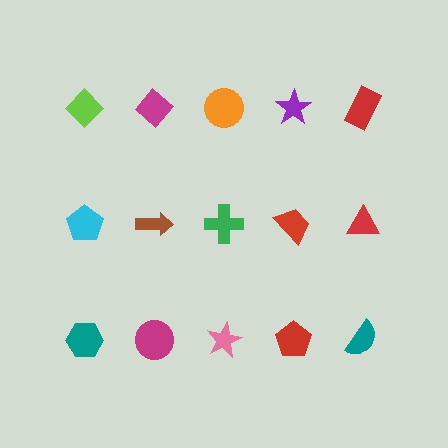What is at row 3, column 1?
A teal hexagon.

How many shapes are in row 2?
5 shapes.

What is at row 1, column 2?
A magenta diamond.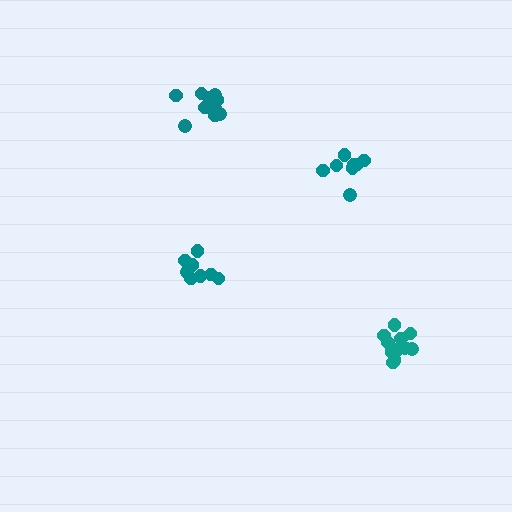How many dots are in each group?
Group 1: 8 dots, Group 2: 12 dots, Group 3: 11 dots, Group 4: 9 dots (40 total).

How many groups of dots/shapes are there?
There are 4 groups.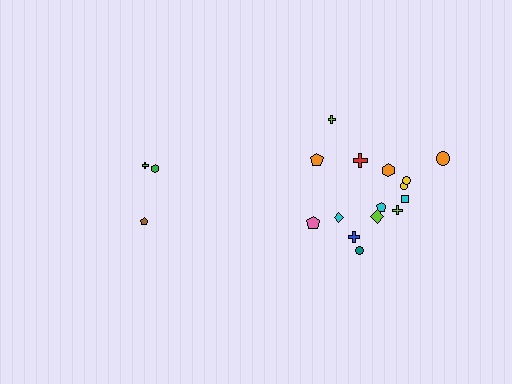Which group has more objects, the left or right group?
The right group.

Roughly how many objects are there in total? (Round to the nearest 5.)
Roughly 20 objects in total.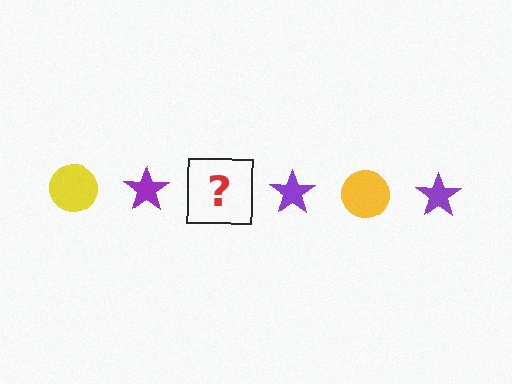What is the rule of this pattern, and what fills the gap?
The rule is that the pattern alternates between yellow circle and purple star. The gap should be filled with a yellow circle.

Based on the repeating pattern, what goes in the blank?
The blank should be a yellow circle.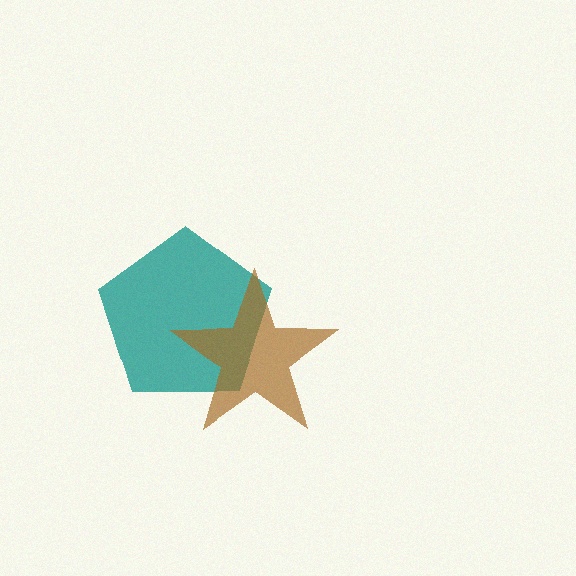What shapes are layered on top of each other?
The layered shapes are: a teal pentagon, a brown star.